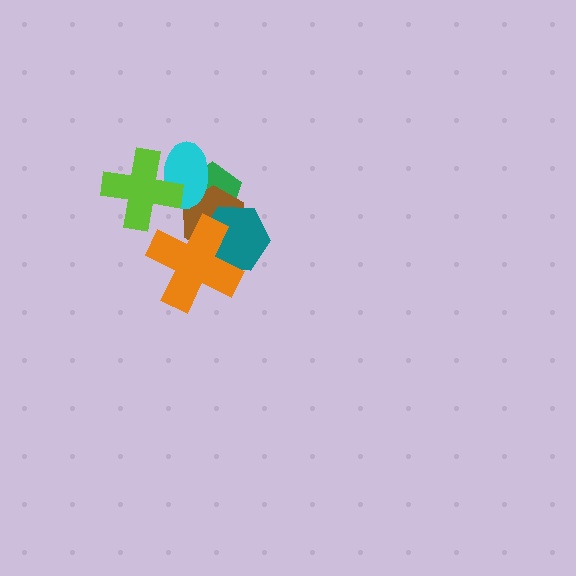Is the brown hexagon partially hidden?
Yes, it is partially covered by another shape.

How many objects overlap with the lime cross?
1 object overlaps with the lime cross.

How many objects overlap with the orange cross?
2 objects overlap with the orange cross.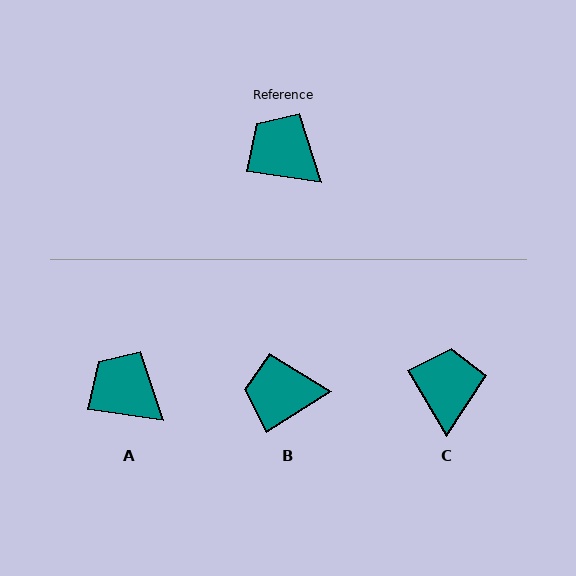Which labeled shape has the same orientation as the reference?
A.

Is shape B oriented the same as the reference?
No, it is off by about 41 degrees.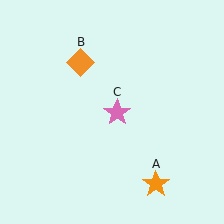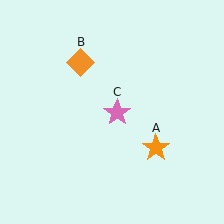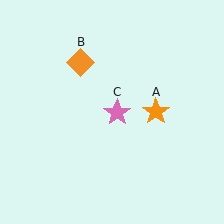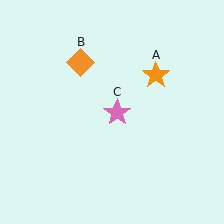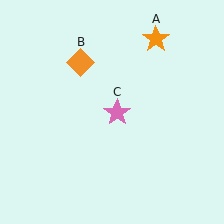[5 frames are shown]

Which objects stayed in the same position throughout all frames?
Orange diamond (object B) and pink star (object C) remained stationary.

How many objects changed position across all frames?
1 object changed position: orange star (object A).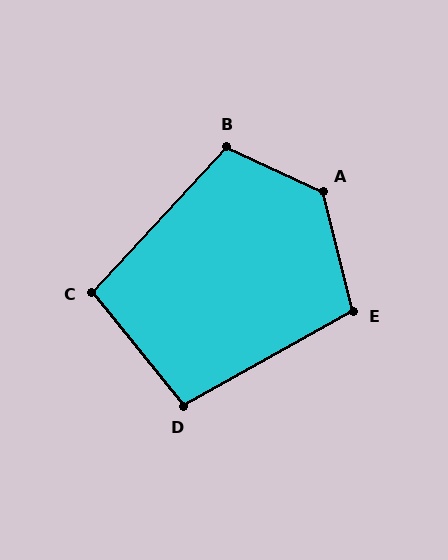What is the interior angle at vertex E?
Approximately 105 degrees (obtuse).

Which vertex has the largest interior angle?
A, at approximately 129 degrees.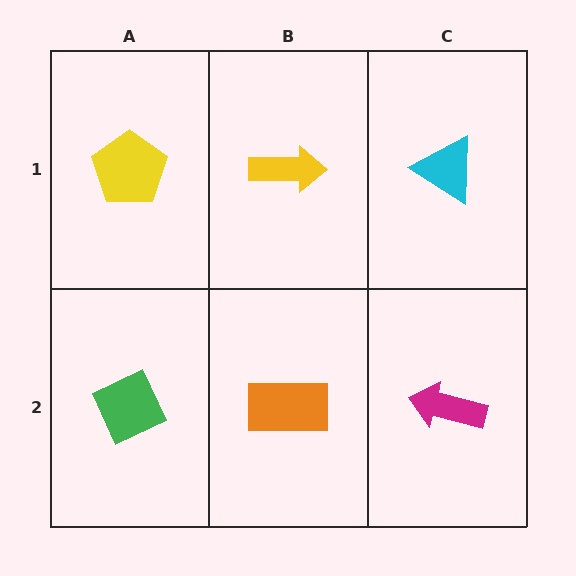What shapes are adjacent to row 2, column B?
A yellow arrow (row 1, column B), a green diamond (row 2, column A), a magenta arrow (row 2, column C).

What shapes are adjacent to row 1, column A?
A green diamond (row 2, column A), a yellow arrow (row 1, column B).